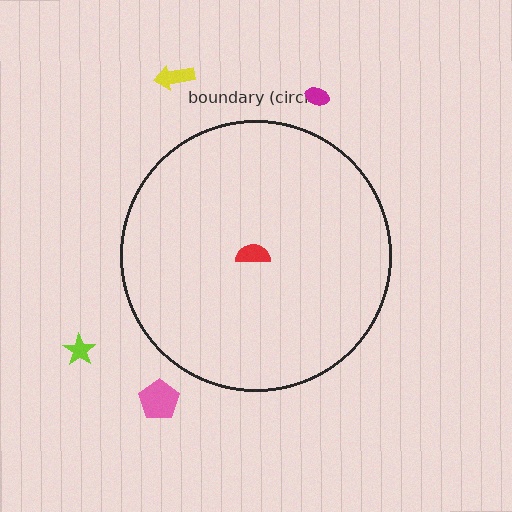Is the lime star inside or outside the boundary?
Outside.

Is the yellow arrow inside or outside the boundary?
Outside.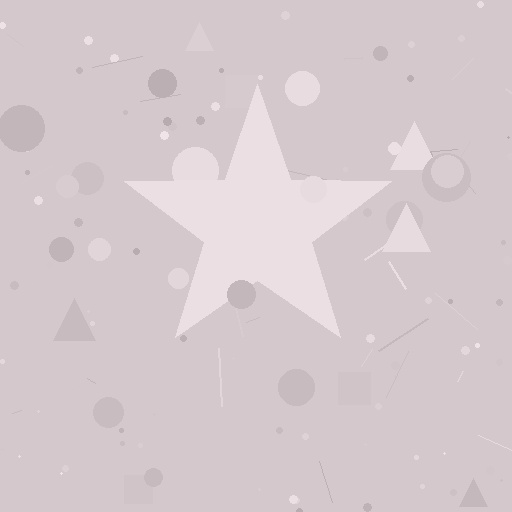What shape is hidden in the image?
A star is hidden in the image.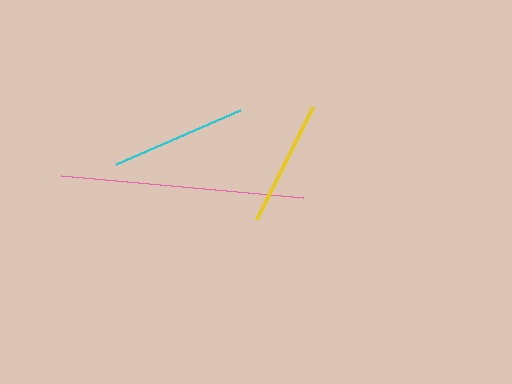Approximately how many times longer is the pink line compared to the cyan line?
The pink line is approximately 1.8 times the length of the cyan line.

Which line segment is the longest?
The pink line is the longest at approximately 243 pixels.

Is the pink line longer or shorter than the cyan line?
The pink line is longer than the cyan line.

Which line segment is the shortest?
The yellow line is the shortest at approximately 126 pixels.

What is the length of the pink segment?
The pink segment is approximately 243 pixels long.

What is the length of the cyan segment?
The cyan segment is approximately 135 pixels long.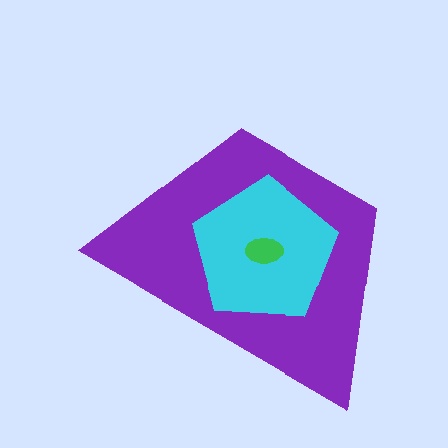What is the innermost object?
The green ellipse.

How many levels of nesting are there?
3.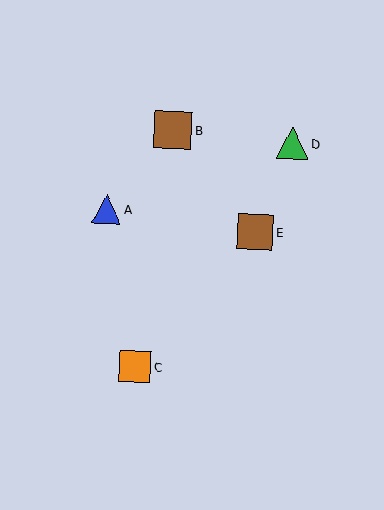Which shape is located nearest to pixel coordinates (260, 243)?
The brown square (labeled E) at (256, 232) is nearest to that location.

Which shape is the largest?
The brown square (labeled B) is the largest.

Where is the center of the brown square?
The center of the brown square is at (256, 232).